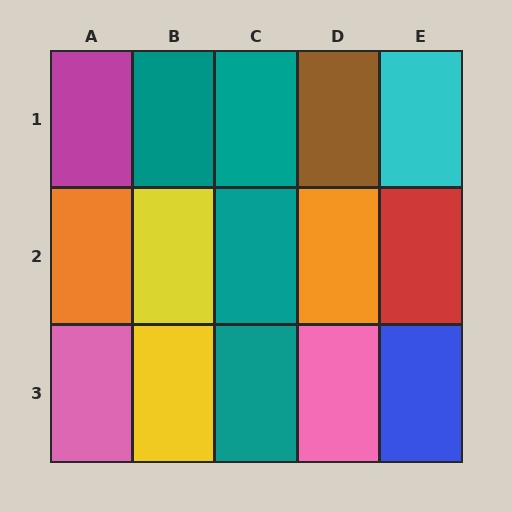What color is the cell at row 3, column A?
Pink.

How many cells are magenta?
1 cell is magenta.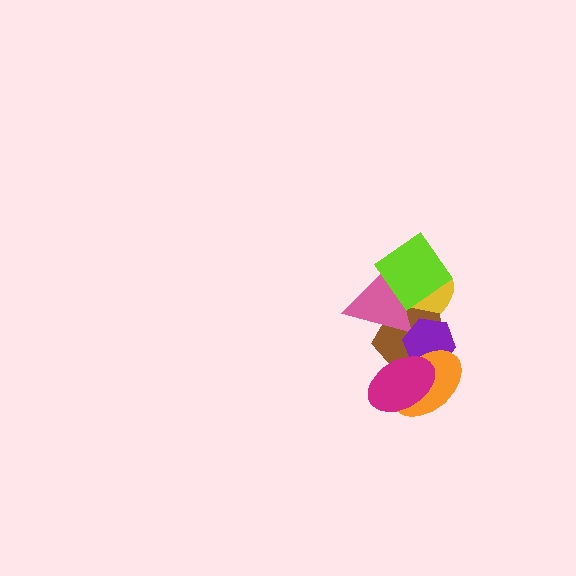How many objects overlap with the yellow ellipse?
4 objects overlap with the yellow ellipse.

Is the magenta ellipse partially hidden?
No, no other shape covers it.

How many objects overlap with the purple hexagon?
4 objects overlap with the purple hexagon.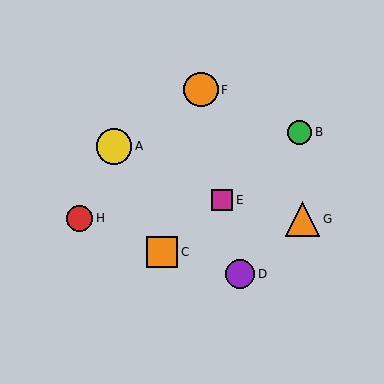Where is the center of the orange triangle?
The center of the orange triangle is at (302, 219).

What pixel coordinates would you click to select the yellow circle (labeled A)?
Click at (114, 147) to select the yellow circle A.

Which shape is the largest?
The yellow circle (labeled A) is the largest.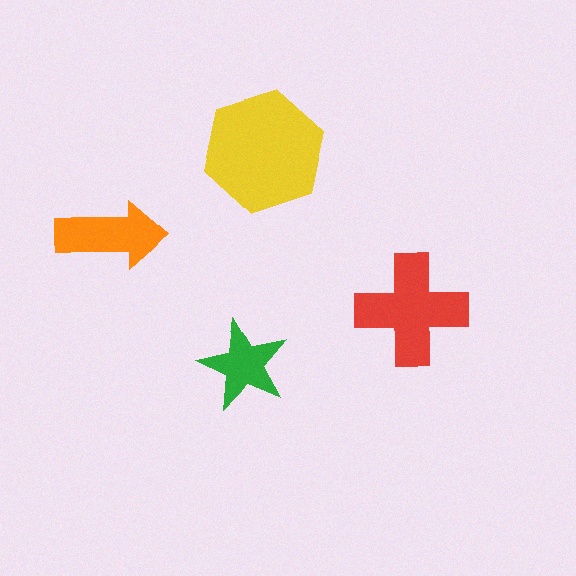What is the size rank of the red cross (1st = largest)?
2nd.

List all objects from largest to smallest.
The yellow hexagon, the red cross, the orange arrow, the green star.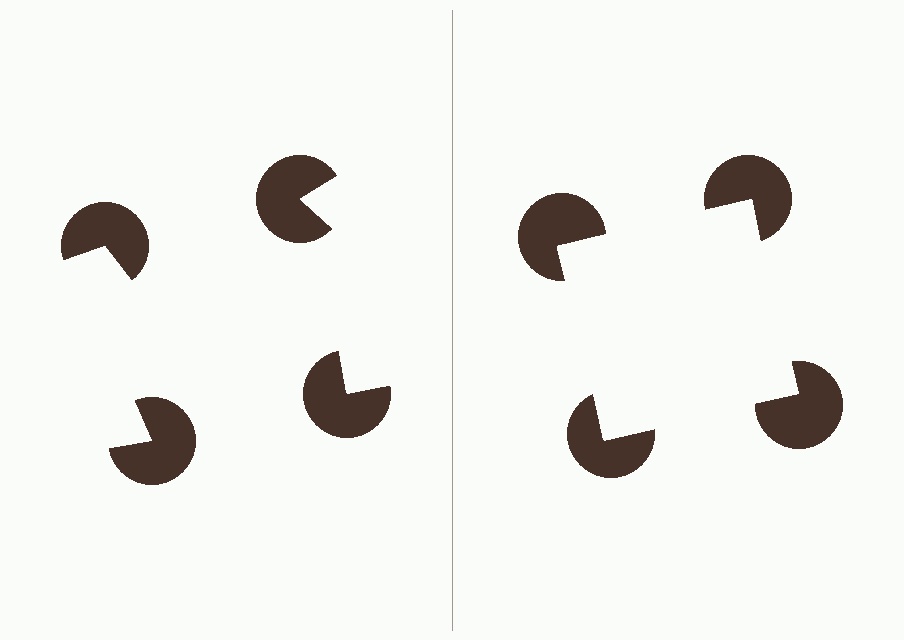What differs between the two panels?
The pac-man discs are positioned identically on both sides; only the wedge orientations differ. On the right they align to a square; on the left they are misaligned.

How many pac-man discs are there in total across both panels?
8 — 4 on each side.